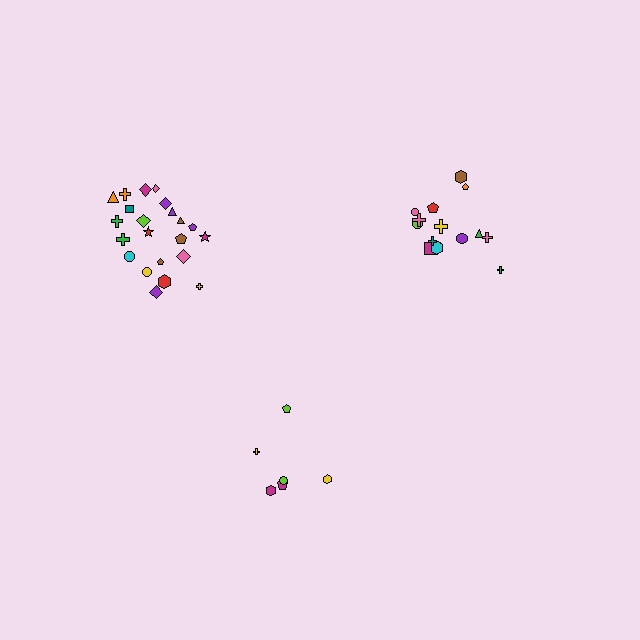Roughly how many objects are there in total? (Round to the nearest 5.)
Roughly 45 objects in total.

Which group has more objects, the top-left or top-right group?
The top-left group.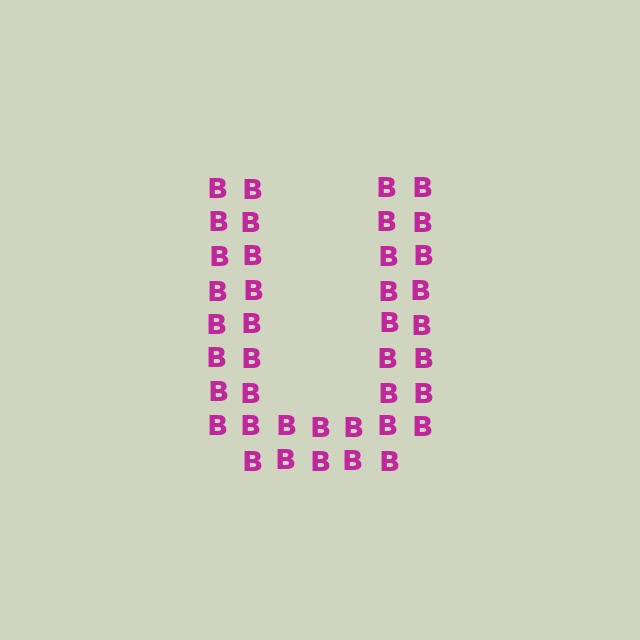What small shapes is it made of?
It is made of small letter B's.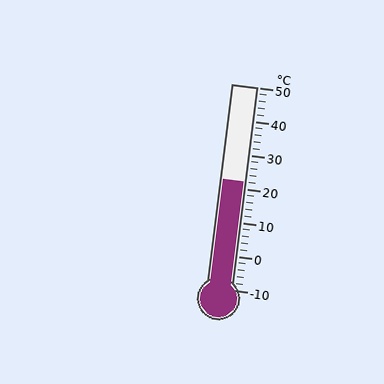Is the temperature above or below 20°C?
The temperature is above 20°C.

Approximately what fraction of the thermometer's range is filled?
The thermometer is filled to approximately 55% of its range.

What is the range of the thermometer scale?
The thermometer scale ranges from -10°C to 50°C.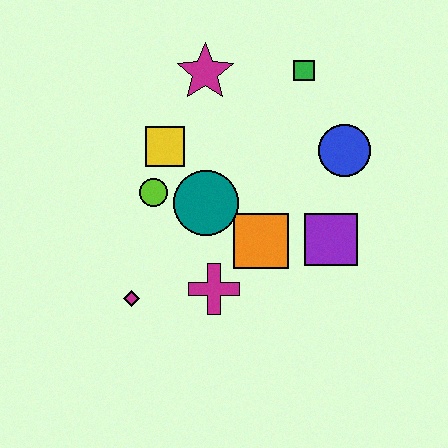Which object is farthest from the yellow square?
The purple square is farthest from the yellow square.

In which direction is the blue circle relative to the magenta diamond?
The blue circle is to the right of the magenta diamond.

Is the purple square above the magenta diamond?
Yes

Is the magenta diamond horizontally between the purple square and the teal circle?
No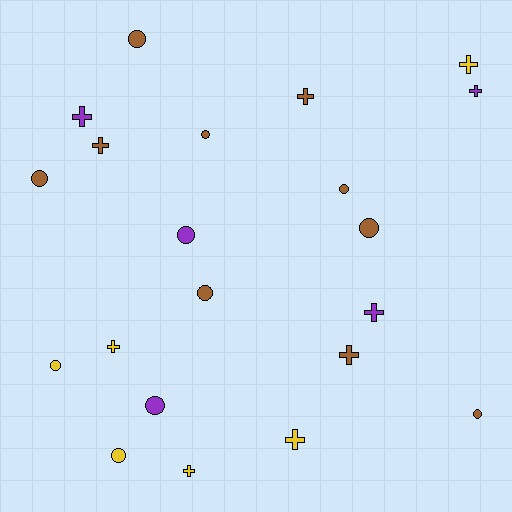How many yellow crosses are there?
There are 4 yellow crosses.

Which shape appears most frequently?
Circle, with 11 objects.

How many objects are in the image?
There are 21 objects.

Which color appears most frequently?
Brown, with 10 objects.